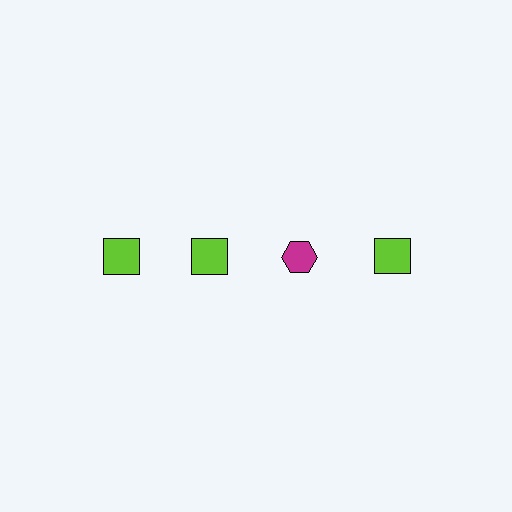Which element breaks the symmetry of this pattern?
The magenta hexagon in the top row, center column breaks the symmetry. All other shapes are lime squares.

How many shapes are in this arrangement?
There are 4 shapes arranged in a grid pattern.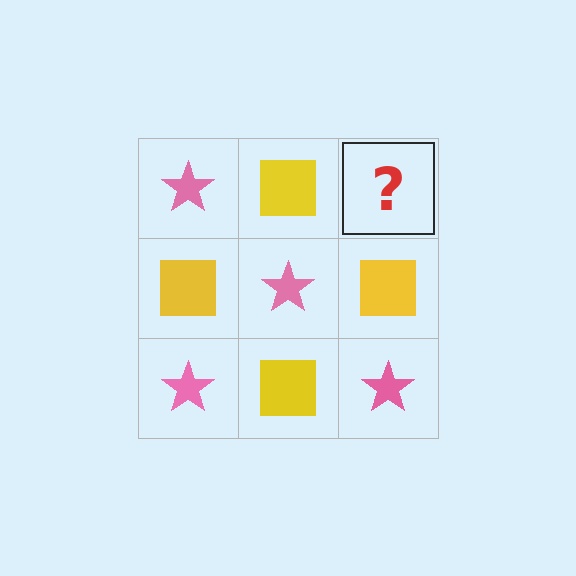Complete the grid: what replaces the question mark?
The question mark should be replaced with a pink star.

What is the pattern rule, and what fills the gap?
The rule is that it alternates pink star and yellow square in a checkerboard pattern. The gap should be filled with a pink star.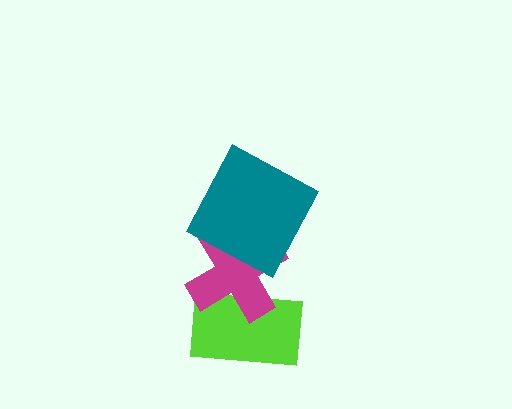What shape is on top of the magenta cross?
The teal square is on top of the magenta cross.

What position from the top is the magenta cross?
The magenta cross is 2nd from the top.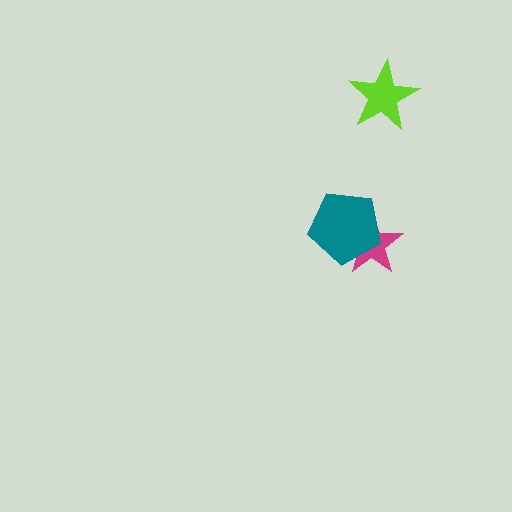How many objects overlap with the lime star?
0 objects overlap with the lime star.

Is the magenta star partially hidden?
Yes, it is partially covered by another shape.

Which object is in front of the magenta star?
The teal pentagon is in front of the magenta star.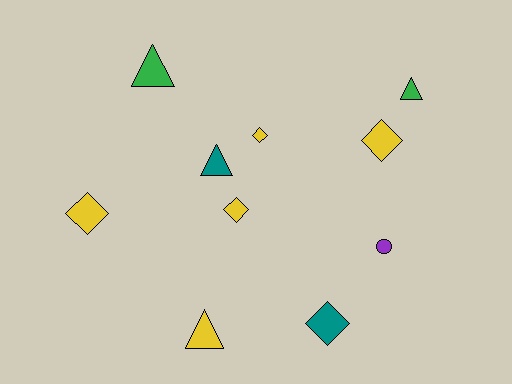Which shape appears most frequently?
Diamond, with 5 objects.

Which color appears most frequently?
Yellow, with 5 objects.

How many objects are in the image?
There are 10 objects.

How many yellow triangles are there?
There is 1 yellow triangle.